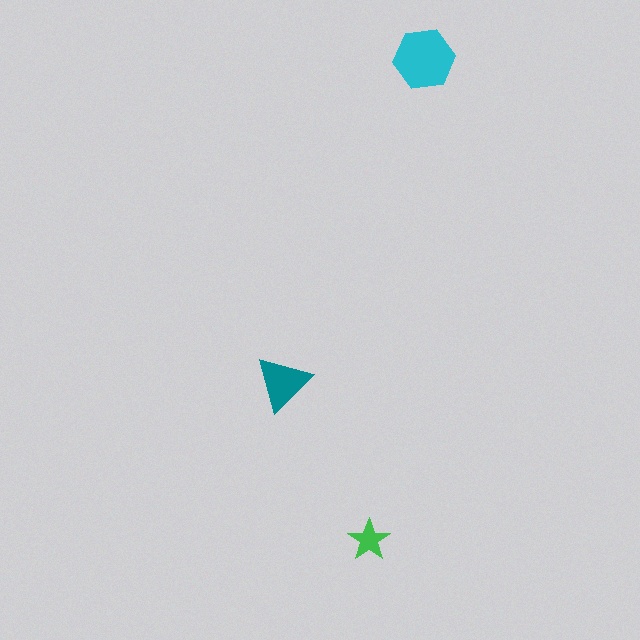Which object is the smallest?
The green star.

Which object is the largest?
The cyan hexagon.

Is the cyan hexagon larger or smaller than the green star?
Larger.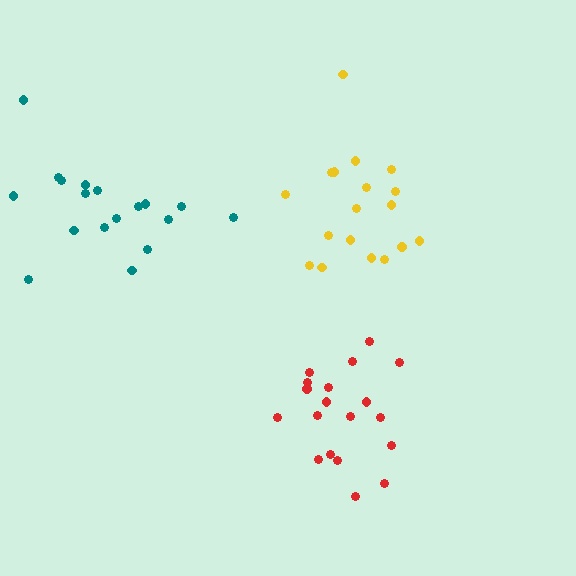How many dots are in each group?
Group 1: 18 dots, Group 2: 19 dots, Group 3: 18 dots (55 total).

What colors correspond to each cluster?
The clusters are colored: yellow, red, teal.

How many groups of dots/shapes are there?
There are 3 groups.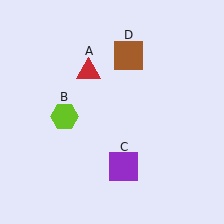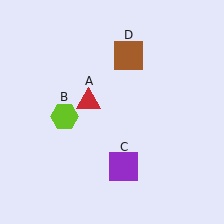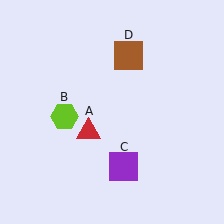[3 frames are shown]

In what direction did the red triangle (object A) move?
The red triangle (object A) moved down.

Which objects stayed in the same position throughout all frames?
Lime hexagon (object B) and purple square (object C) and brown square (object D) remained stationary.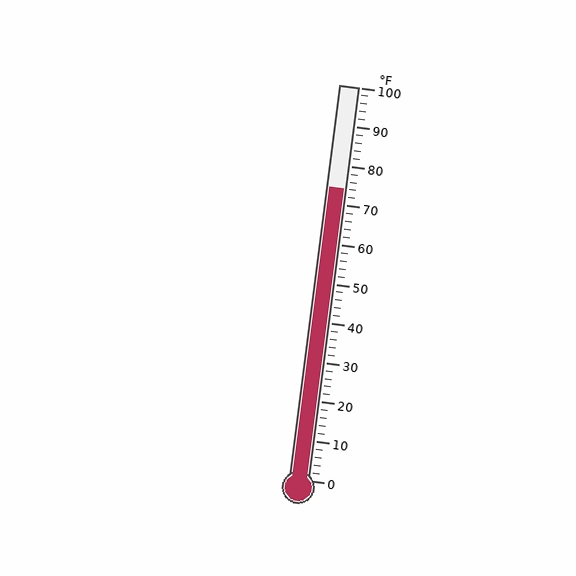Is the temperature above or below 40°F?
The temperature is above 40°F.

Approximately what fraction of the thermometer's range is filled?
The thermometer is filled to approximately 75% of its range.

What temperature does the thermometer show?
The thermometer shows approximately 74°F.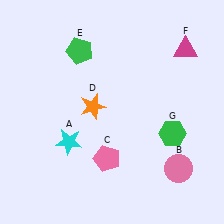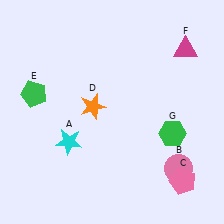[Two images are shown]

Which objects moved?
The objects that moved are: the pink pentagon (C), the green pentagon (E).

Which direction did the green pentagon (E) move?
The green pentagon (E) moved left.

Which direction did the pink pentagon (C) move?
The pink pentagon (C) moved right.